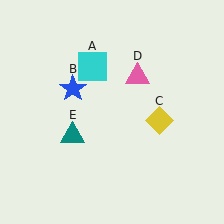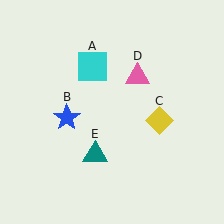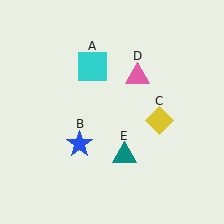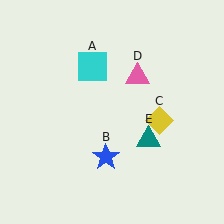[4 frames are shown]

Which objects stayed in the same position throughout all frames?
Cyan square (object A) and yellow diamond (object C) and pink triangle (object D) remained stationary.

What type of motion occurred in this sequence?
The blue star (object B), teal triangle (object E) rotated counterclockwise around the center of the scene.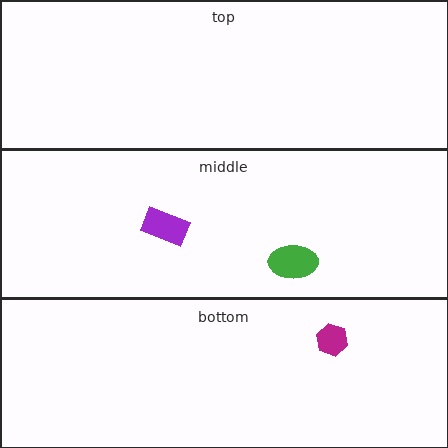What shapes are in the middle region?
The green ellipse, the purple rectangle.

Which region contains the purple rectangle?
The middle region.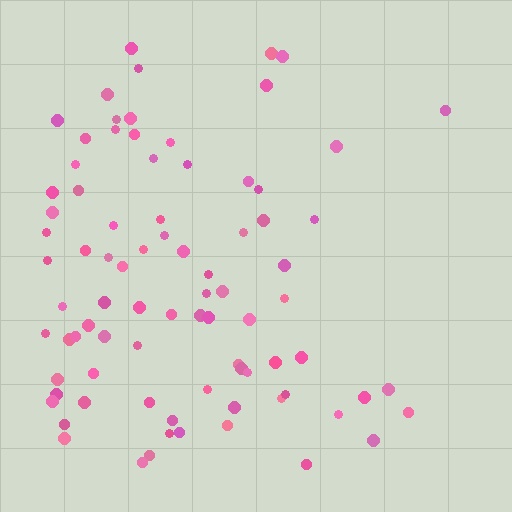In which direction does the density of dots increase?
From right to left, with the left side densest.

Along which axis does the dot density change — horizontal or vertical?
Horizontal.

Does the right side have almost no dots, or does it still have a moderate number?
Still a moderate number, just noticeably fewer than the left.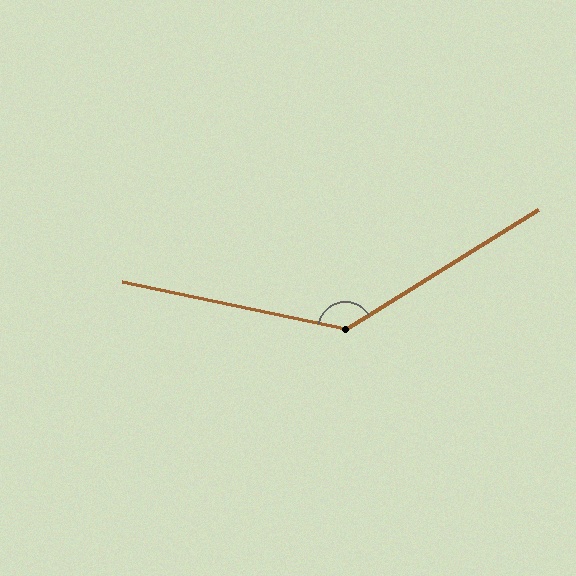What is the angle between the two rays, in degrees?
Approximately 136 degrees.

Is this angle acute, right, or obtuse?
It is obtuse.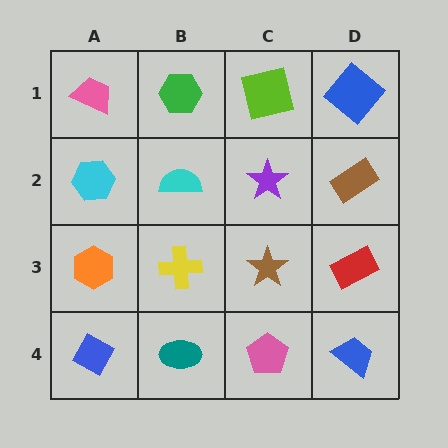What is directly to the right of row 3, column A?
A yellow cross.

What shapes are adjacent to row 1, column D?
A brown rectangle (row 2, column D), a lime square (row 1, column C).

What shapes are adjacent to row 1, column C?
A purple star (row 2, column C), a green hexagon (row 1, column B), a blue diamond (row 1, column D).